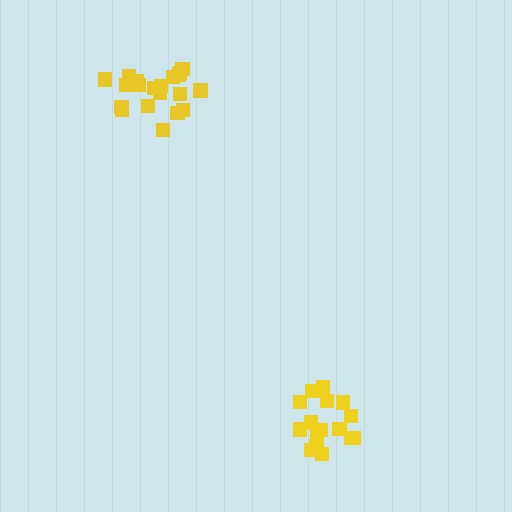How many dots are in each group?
Group 1: 20 dots, Group 2: 17 dots (37 total).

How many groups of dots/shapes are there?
There are 2 groups.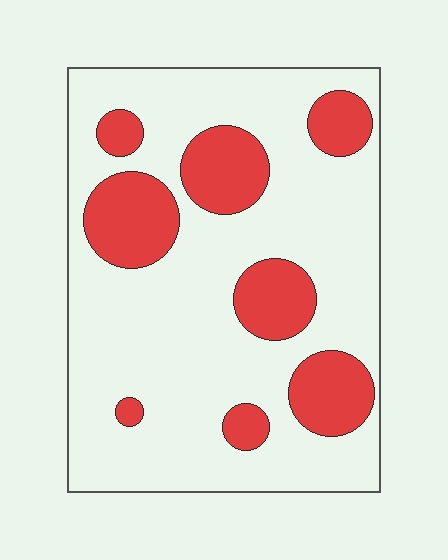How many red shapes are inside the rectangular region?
8.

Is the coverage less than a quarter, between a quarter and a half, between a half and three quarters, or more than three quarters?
Less than a quarter.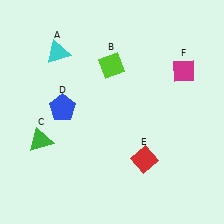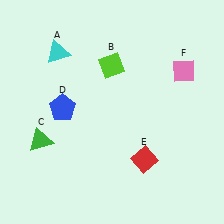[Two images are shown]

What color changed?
The diamond (F) changed from magenta in Image 1 to pink in Image 2.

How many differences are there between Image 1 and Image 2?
There is 1 difference between the two images.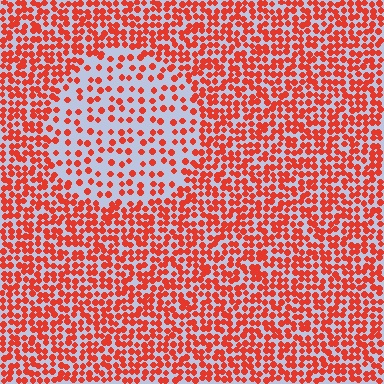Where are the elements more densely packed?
The elements are more densely packed outside the circle boundary.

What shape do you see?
I see a circle.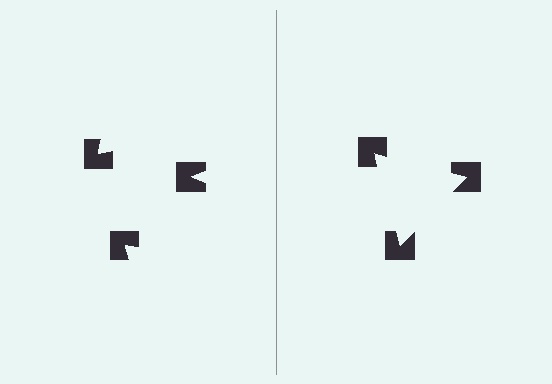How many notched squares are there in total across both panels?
6 — 3 on each side.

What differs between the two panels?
The notched squares are positioned identically on both sides; only the wedge orientations differ. On the right they align to a triangle; on the left they are misaligned.